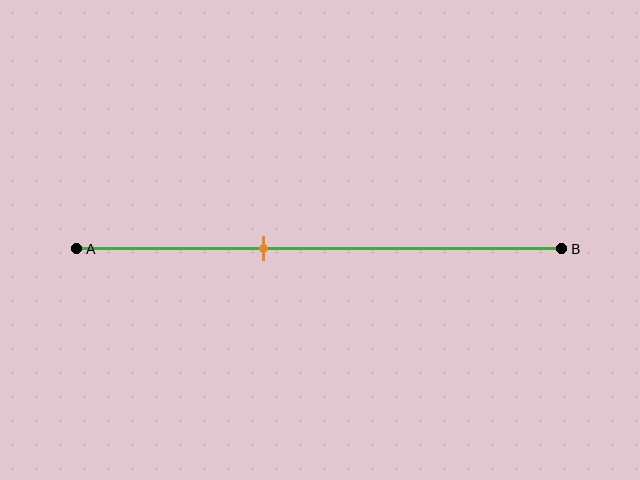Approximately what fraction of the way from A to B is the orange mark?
The orange mark is approximately 40% of the way from A to B.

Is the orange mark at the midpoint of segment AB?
No, the mark is at about 40% from A, not at the 50% midpoint.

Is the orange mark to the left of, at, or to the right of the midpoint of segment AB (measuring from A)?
The orange mark is to the left of the midpoint of segment AB.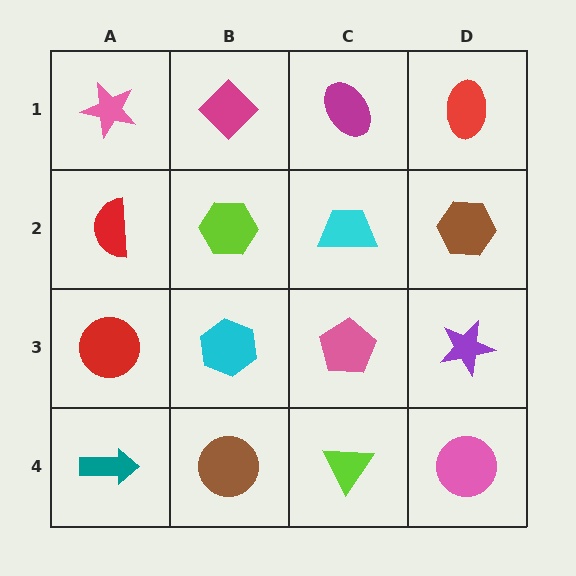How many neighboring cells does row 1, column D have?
2.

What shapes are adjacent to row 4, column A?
A red circle (row 3, column A), a brown circle (row 4, column B).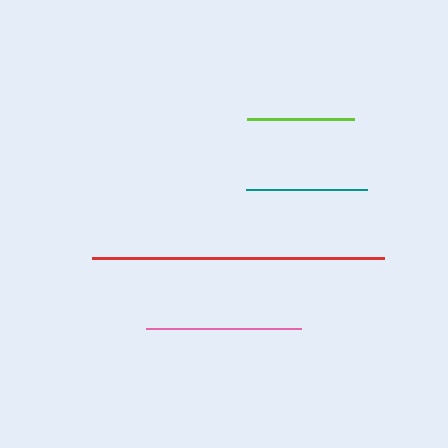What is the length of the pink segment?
The pink segment is approximately 155 pixels long.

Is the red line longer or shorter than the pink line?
The red line is longer than the pink line.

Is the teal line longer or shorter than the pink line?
The pink line is longer than the teal line.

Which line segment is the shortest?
The lime line is the shortest at approximately 107 pixels.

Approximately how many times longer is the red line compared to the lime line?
The red line is approximately 2.7 times the length of the lime line.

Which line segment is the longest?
The red line is the longest at approximately 292 pixels.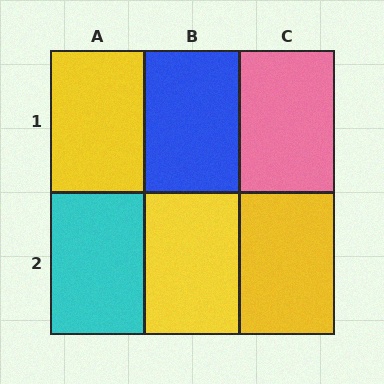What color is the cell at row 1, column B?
Blue.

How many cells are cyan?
1 cell is cyan.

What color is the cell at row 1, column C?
Pink.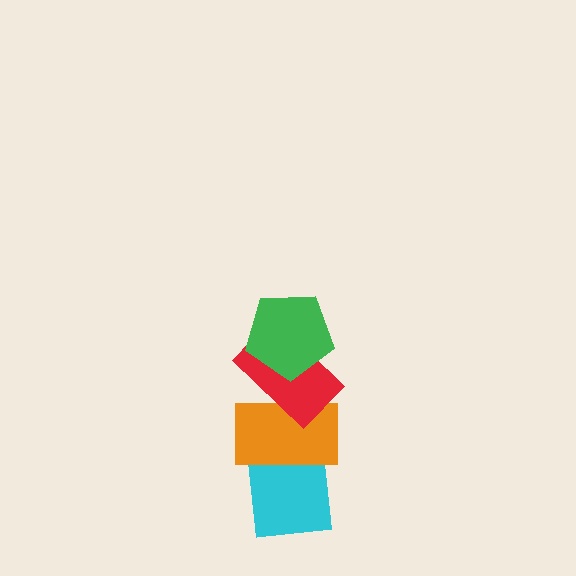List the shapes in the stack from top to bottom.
From top to bottom: the green pentagon, the red rectangle, the orange rectangle, the cyan square.